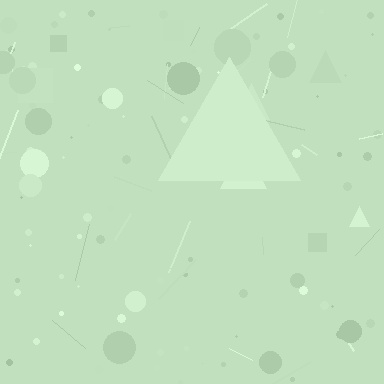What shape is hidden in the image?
A triangle is hidden in the image.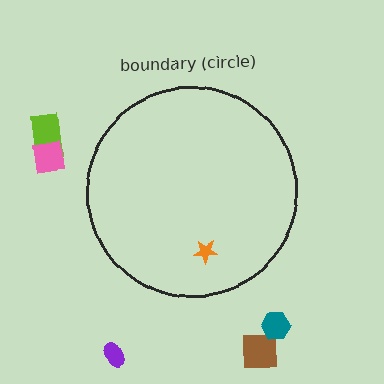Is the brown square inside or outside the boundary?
Outside.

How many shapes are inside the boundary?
1 inside, 5 outside.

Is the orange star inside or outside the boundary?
Inside.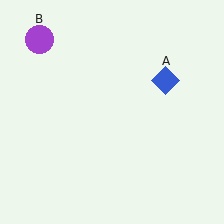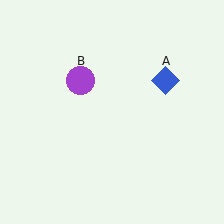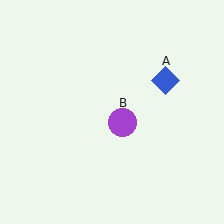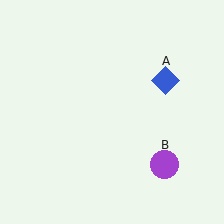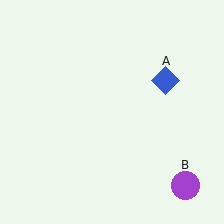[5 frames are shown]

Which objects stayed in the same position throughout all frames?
Blue diamond (object A) remained stationary.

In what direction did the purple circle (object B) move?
The purple circle (object B) moved down and to the right.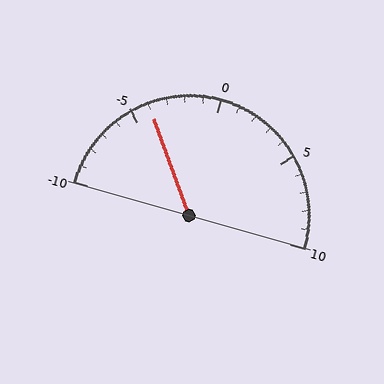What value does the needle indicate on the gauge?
The needle indicates approximately -4.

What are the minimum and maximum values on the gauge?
The gauge ranges from -10 to 10.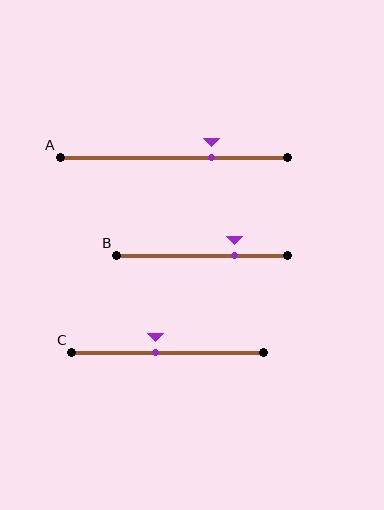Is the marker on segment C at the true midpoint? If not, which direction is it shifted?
No, the marker on segment C is shifted to the left by about 6% of the segment length.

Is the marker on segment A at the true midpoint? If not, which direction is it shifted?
No, the marker on segment A is shifted to the right by about 17% of the segment length.